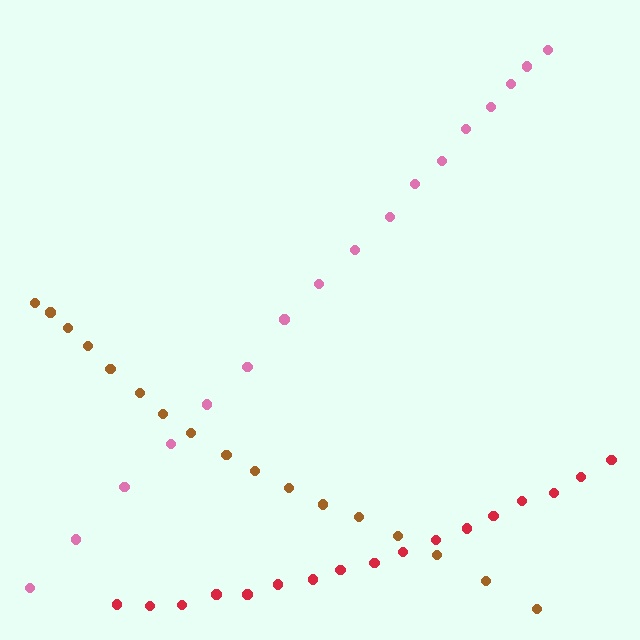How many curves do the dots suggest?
There are 3 distinct paths.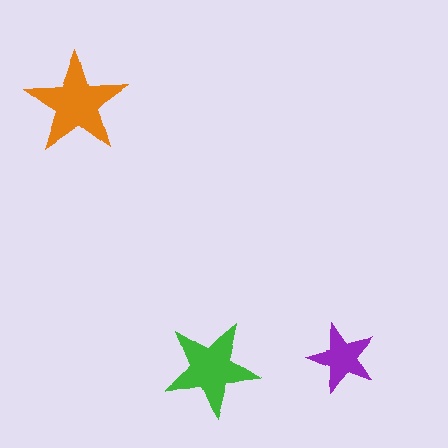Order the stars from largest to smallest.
the orange one, the green one, the purple one.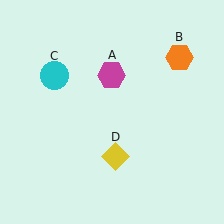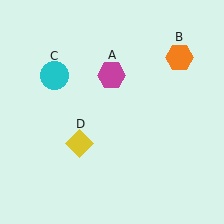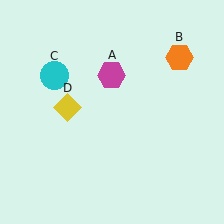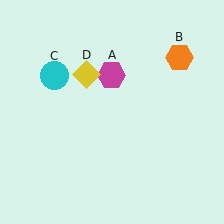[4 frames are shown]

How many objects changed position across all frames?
1 object changed position: yellow diamond (object D).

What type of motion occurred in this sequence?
The yellow diamond (object D) rotated clockwise around the center of the scene.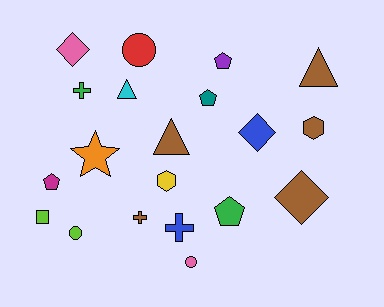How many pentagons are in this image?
There are 4 pentagons.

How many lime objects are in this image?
There are 2 lime objects.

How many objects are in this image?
There are 20 objects.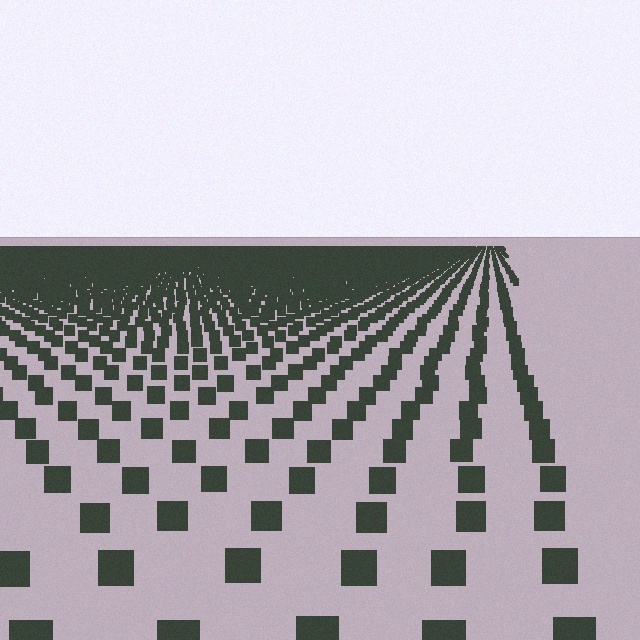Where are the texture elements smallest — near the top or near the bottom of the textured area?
Near the top.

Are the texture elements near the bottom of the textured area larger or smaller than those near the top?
Larger. Near the bottom, elements are closer to the viewer and appear at a bigger on-screen size.